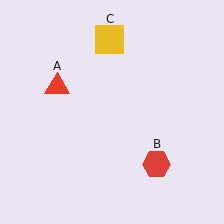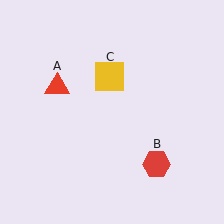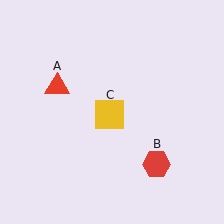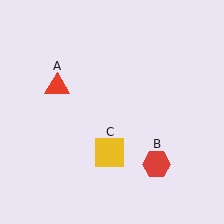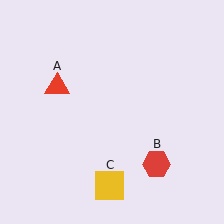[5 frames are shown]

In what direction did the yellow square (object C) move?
The yellow square (object C) moved down.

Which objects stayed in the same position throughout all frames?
Red triangle (object A) and red hexagon (object B) remained stationary.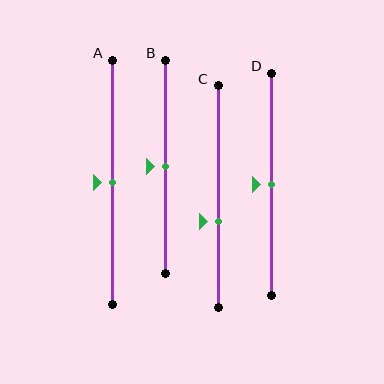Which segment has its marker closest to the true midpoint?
Segment A has its marker closest to the true midpoint.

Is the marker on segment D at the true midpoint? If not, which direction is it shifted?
Yes, the marker on segment D is at the true midpoint.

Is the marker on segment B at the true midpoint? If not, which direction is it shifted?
Yes, the marker on segment B is at the true midpoint.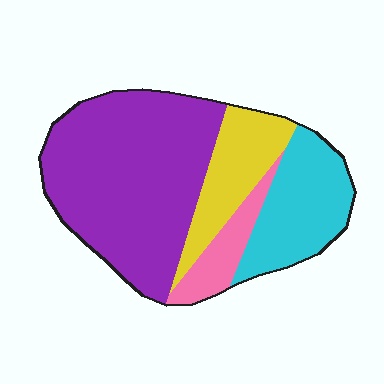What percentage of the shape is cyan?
Cyan takes up about one fifth (1/5) of the shape.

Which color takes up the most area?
Purple, at roughly 55%.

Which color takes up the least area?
Pink, at roughly 10%.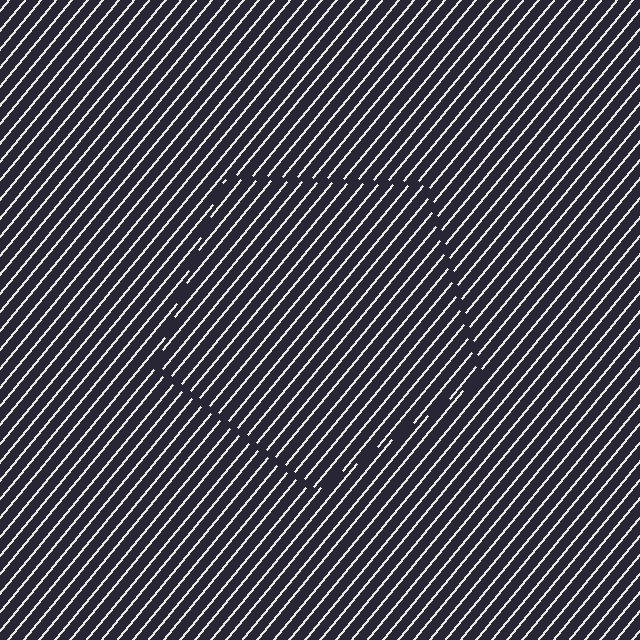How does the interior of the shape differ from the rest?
The interior of the shape contains the same grating, shifted by half a period — the contour is defined by the phase discontinuity where line-ends from the inner and outer gratings abut.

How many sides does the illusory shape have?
5 sides — the line-ends trace a pentagon.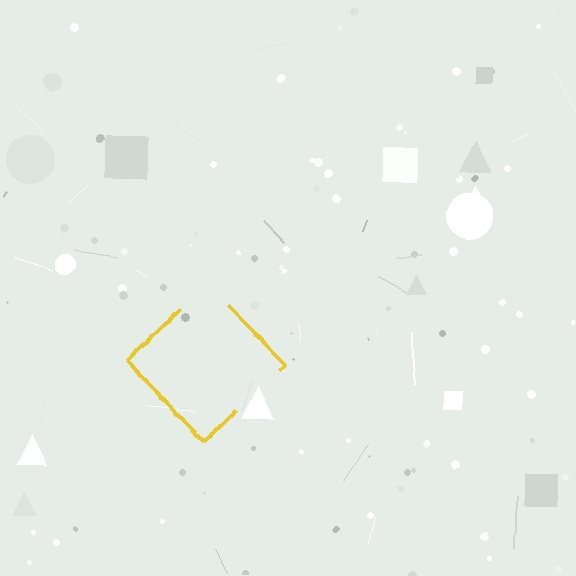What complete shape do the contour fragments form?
The contour fragments form a diamond.